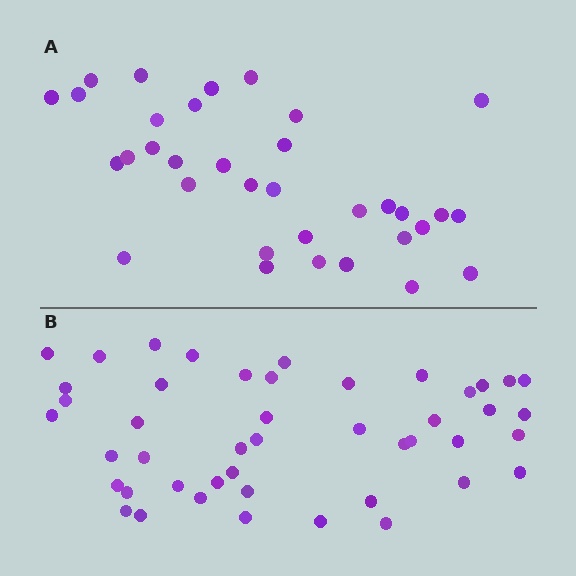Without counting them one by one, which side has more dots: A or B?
Region B (the bottom region) has more dots.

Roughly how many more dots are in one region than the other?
Region B has roughly 12 or so more dots than region A.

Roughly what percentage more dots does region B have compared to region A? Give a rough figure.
About 35% more.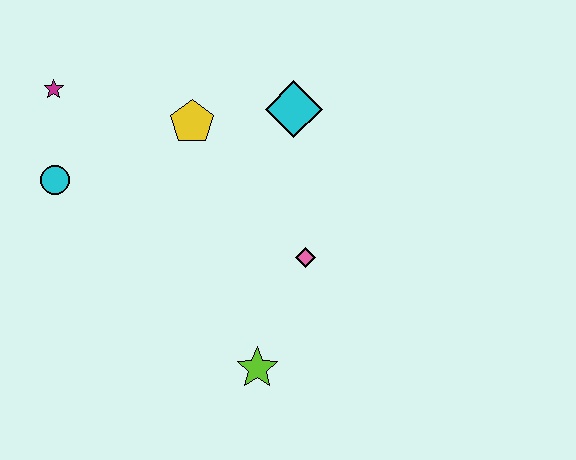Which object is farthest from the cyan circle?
The lime star is farthest from the cyan circle.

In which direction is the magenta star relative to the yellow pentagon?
The magenta star is to the left of the yellow pentagon.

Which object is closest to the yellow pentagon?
The cyan diamond is closest to the yellow pentagon.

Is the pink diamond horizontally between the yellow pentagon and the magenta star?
No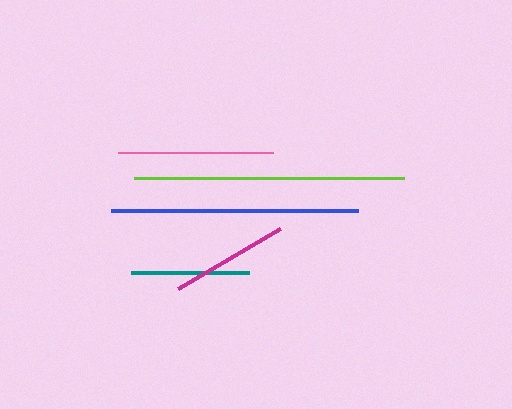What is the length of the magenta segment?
The magenta segment is approximately 118 pixels long.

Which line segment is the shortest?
The teal line is the shortest at approximately 118 pixels.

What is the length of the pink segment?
The pink segment is approximately 155 pixels long.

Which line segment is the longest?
The lime line is the longest at approximately 270 pixels.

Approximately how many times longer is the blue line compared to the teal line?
The blue line is approximately 2.1 times the length of the teal line.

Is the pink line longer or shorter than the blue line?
The blue line is longer than the pink line.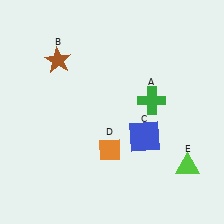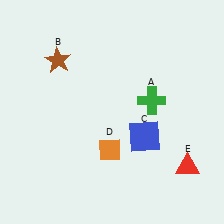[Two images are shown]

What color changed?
The triangle (E) changed from lime in Image 1 to red in Image 2.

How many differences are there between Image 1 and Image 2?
There is 1 difference between the two images.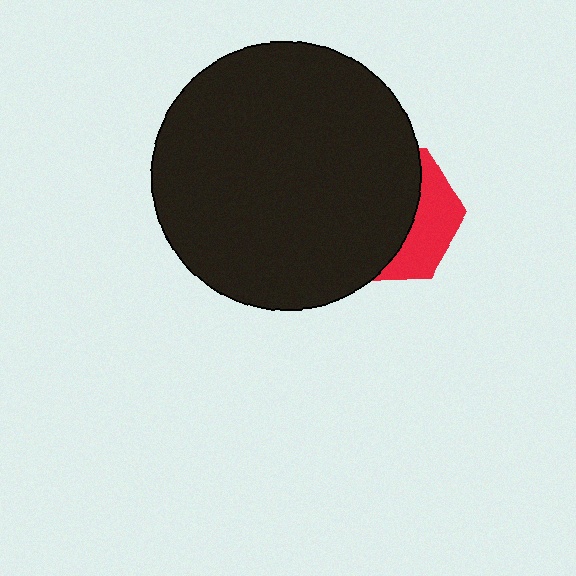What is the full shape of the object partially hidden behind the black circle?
The partially hidden object is a red hexagon.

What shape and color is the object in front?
The object in front is a black circle.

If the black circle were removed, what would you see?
You would see the complete red hexagon.